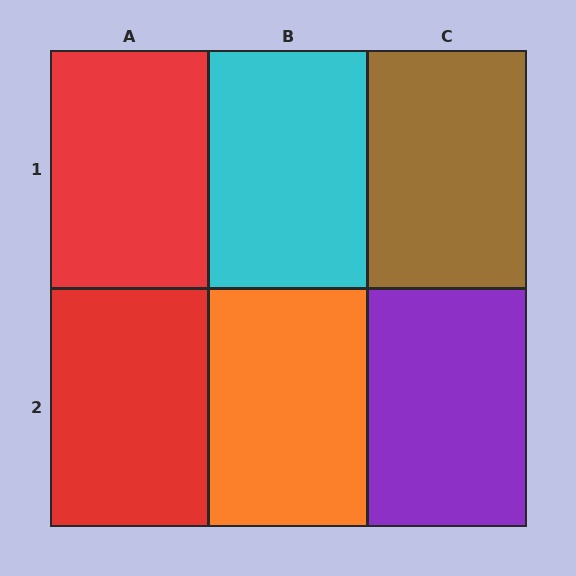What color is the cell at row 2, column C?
Purple.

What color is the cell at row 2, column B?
Orange.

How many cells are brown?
1 cell is brown.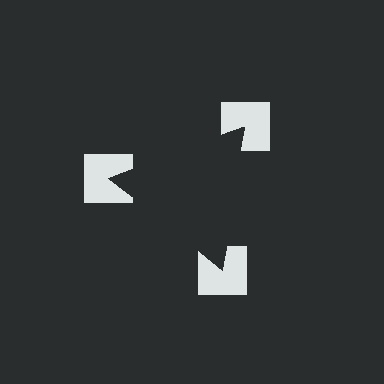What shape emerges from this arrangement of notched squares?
An illusory triangle — its edges are inferred from the aligned wedge cuts in the notched squares, not physically drawn.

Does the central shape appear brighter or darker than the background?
It typically appears slightly darker than the background, even though no actual brightness change is drawn.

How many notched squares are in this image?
There are 3 — one at each vertex of the illusory triangle.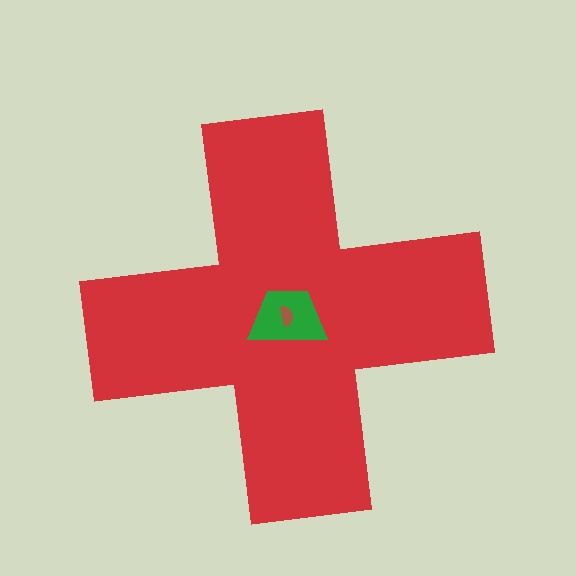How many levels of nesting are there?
3.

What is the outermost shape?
The red cross.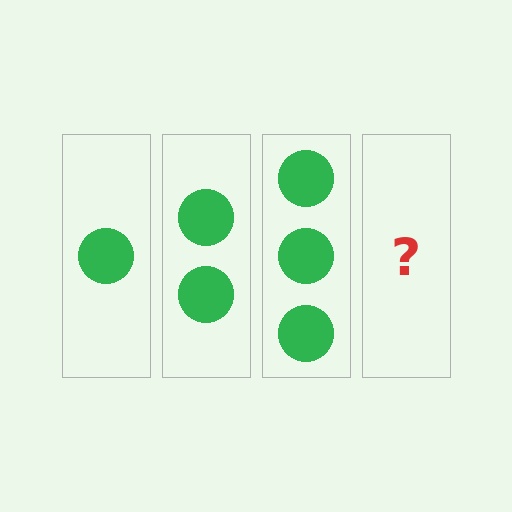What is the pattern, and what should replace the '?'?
The pattern is that each step adds one more circle. The '?' should be 4 circles.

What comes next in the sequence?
The next element should be 4 circles.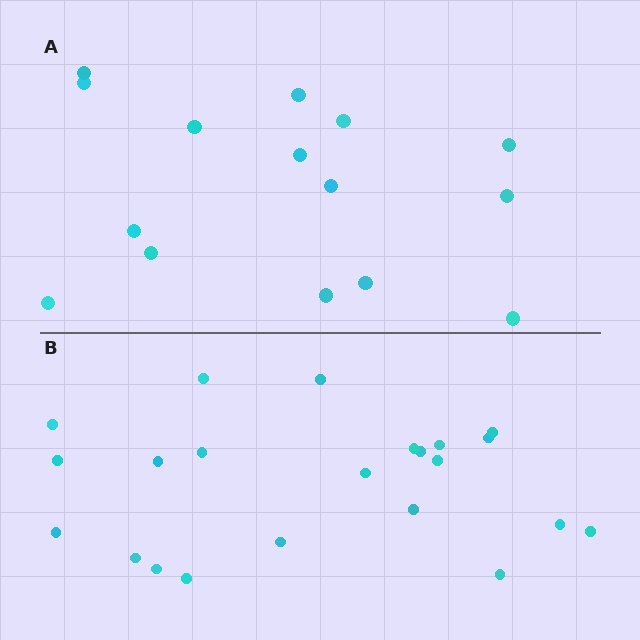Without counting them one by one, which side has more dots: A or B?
Region B (the bottom region) has more dots.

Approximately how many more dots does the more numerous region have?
Region B has roughly 8 or so more dots than region A.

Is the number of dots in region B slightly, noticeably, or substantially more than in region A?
Region B has substantially more. The ratio is roughly 1.5 to 1.